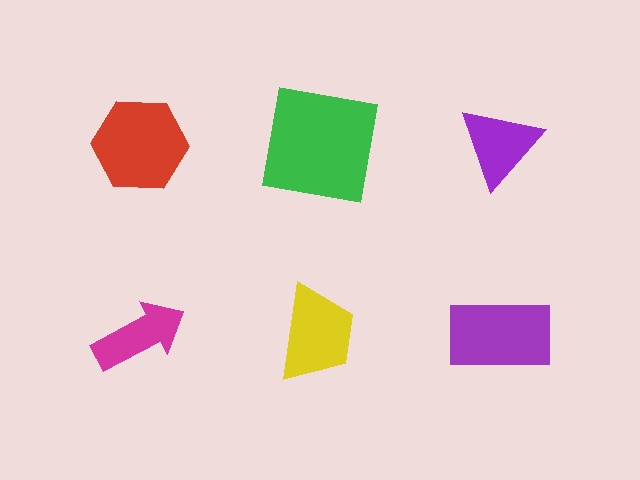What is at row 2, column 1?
A magenta arrow.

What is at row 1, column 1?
A red hexagon.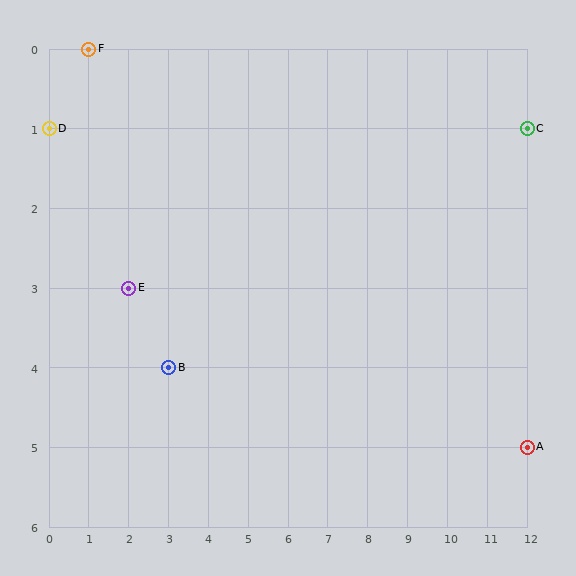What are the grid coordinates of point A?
Point A is at grid coordinates (12, 5).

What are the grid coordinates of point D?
Point D is at grid coordinates (0, 1).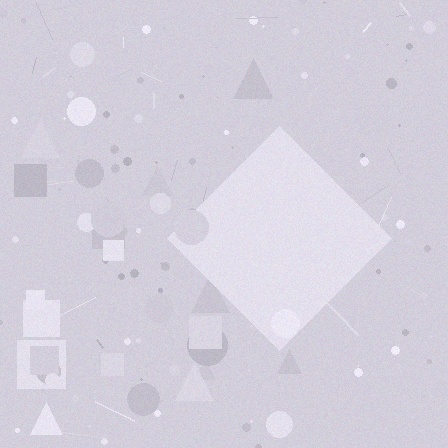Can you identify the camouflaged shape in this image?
The camouflaged shape is a diamond.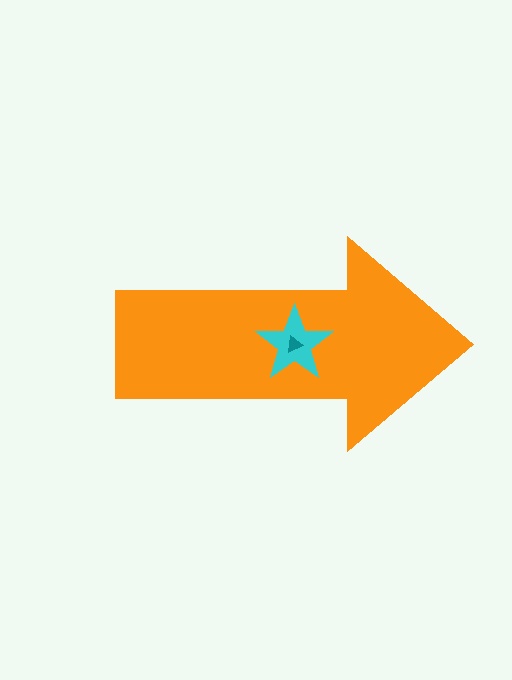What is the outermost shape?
The orange arrow.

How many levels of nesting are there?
3.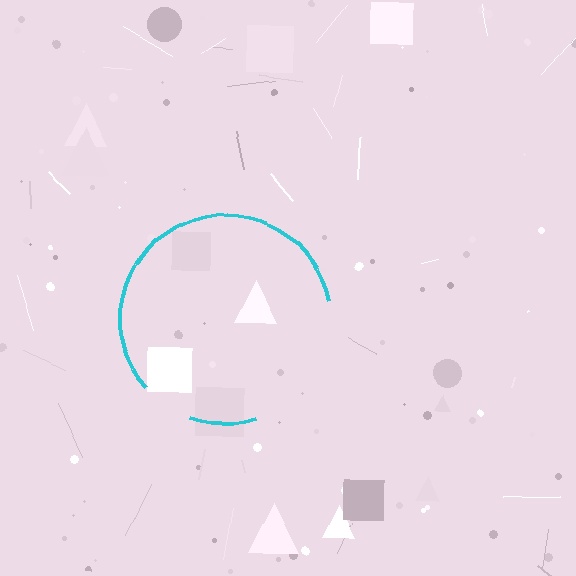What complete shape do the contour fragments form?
The contour fragments form a circle.